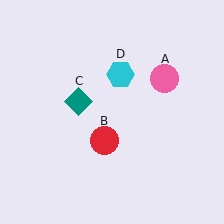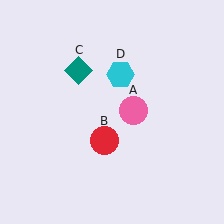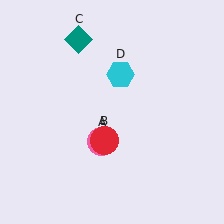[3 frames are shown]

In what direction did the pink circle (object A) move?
The pink circle (object A) moved down and to the left.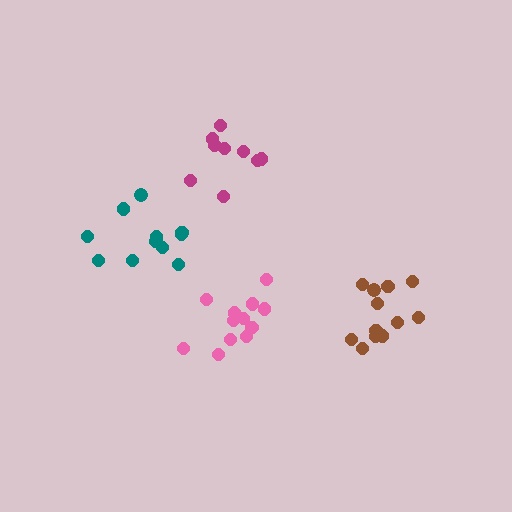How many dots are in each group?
Group 1: 11 dots, Group 2: 9 dots, Group 3: 12 dots, Group 4: 12 dots (44 total).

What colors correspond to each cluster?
The clusters are colored: teal, magenta, pink, brown.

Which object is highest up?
The magenta cluster is topmost.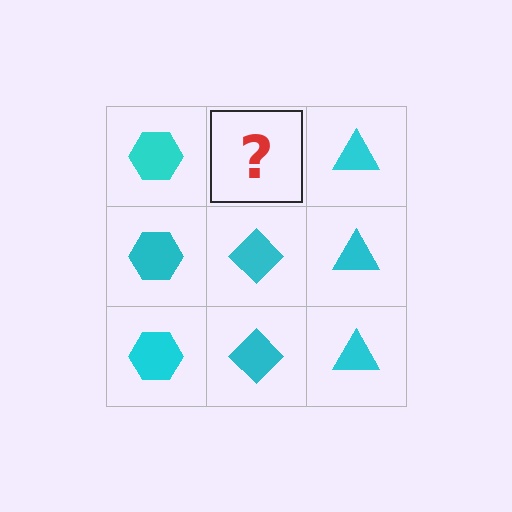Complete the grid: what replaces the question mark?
The question mark should be replaced with a cyan diamond.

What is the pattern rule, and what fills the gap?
The rule is that each column has a consistent shape. The gap should be filled with a cyan diamond.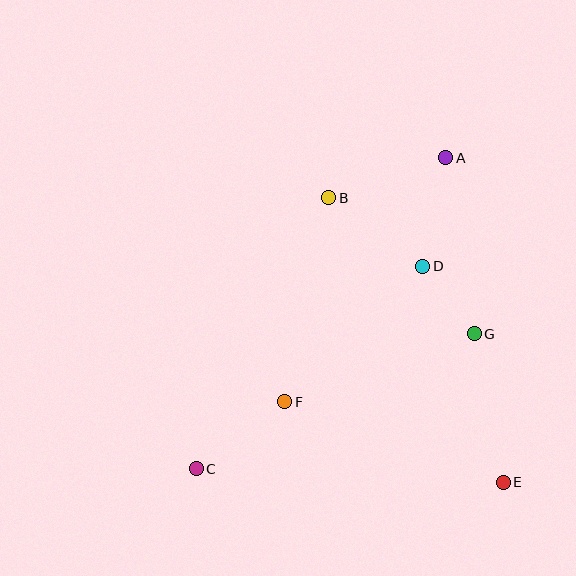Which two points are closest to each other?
Points D and G are closest to each other.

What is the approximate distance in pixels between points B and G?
The distance between B and G is approximately 199 pixels.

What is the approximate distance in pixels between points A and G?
The distance between A and G is approximately 178 pixels.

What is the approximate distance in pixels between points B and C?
The distance between B and C is approximately 302 pixels.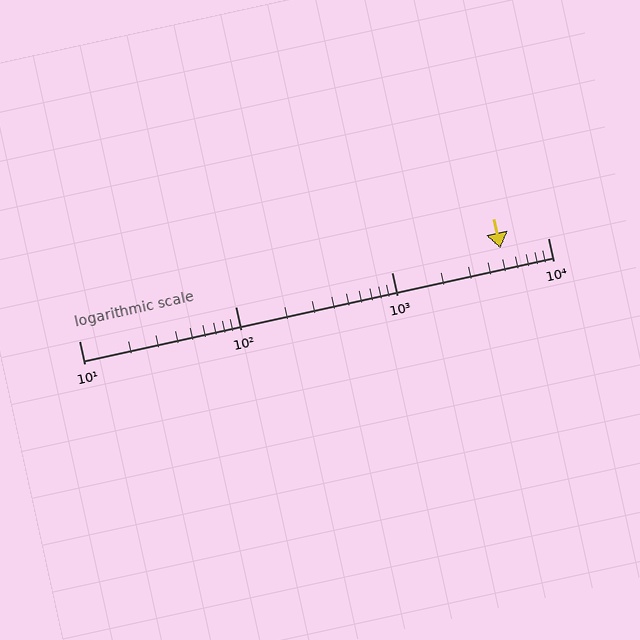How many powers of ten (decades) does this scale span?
The scale spans 3 decades, from 10 to 10000.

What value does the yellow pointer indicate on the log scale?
The pointer indicates approximately 5000.